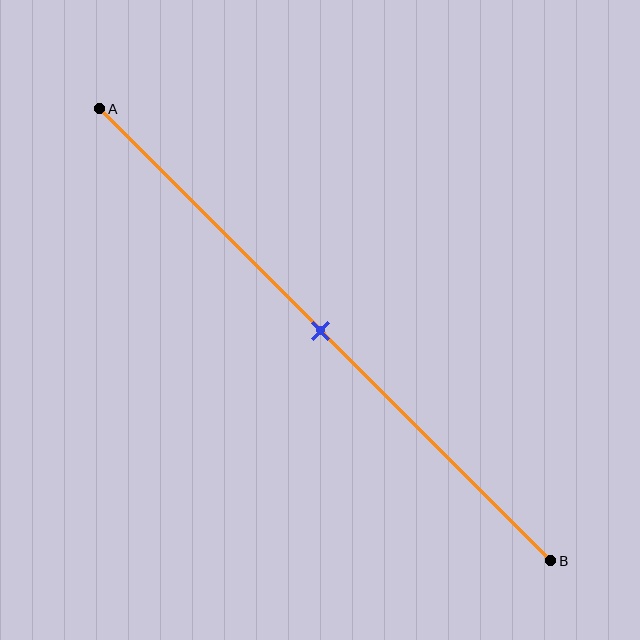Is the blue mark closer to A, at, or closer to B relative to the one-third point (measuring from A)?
The blue mark is closer to point B than the one-third point of segment AB.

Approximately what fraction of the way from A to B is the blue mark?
The blue mark is approximately 50% of the way from A to B.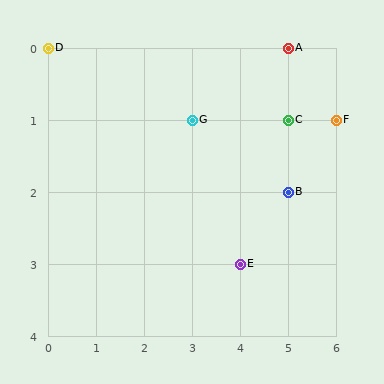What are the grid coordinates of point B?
Point B is at grid coordinates (5, 2).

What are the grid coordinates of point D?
Point D is at grid coordinates (0, 0).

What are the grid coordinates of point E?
Point E is at grid coordinates (4, 3).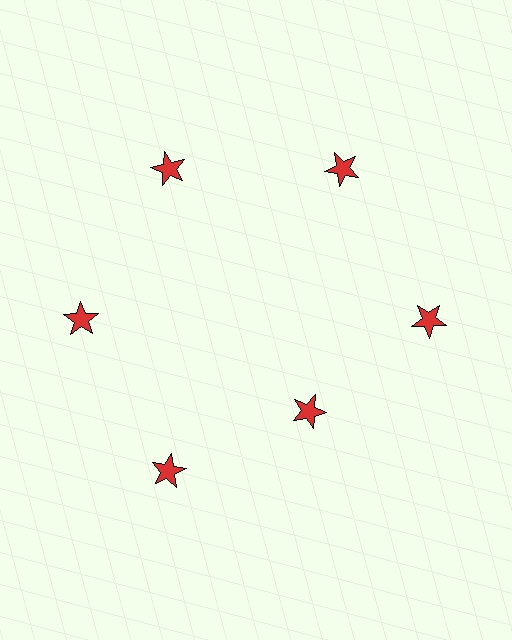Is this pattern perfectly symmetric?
No. The 6 red stars are arranged in a ring, but one element near the 5 o'clock position is pulled inward toward the center, breaking the 6-fold rotational symmetry.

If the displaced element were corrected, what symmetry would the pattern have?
It would have 6-fold rotational symmetry — the pattern would map onto itself every 60 degrees.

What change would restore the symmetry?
The symmetry would be restored by moving it outward, back onto the ring so that all 6 stars sit at equal angles and equal distance from the center.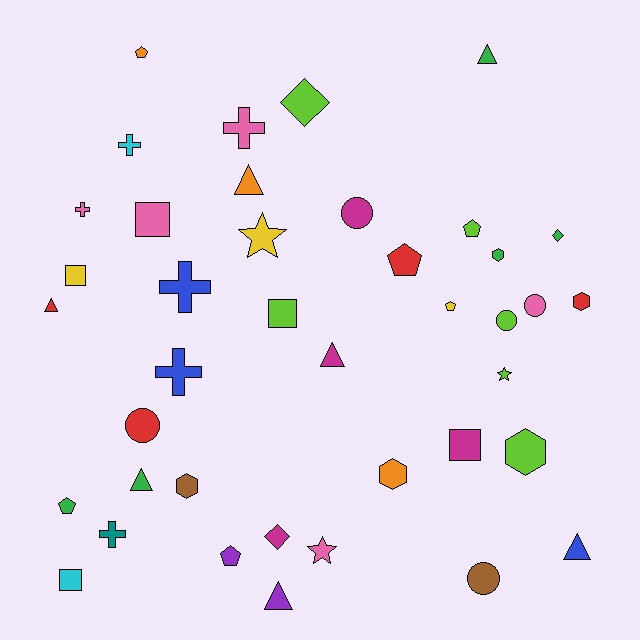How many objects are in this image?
There are 40 objects.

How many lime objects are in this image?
There are 6 lime objects.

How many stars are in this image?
There are 3 stars.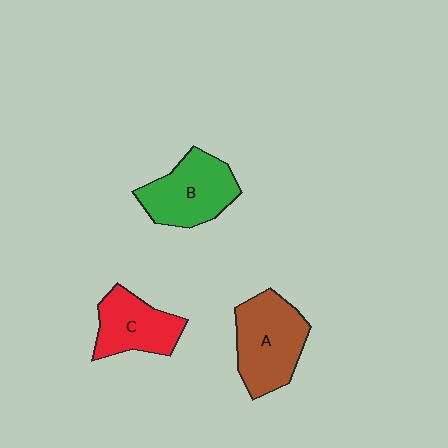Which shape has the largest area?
Shape A (brown).